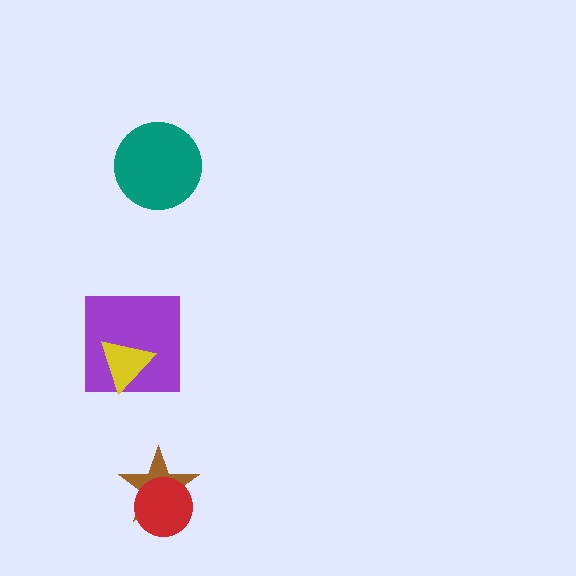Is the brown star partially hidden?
Yes, it is partially covered by another shape.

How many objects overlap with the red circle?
1 object overlaps with the red circle.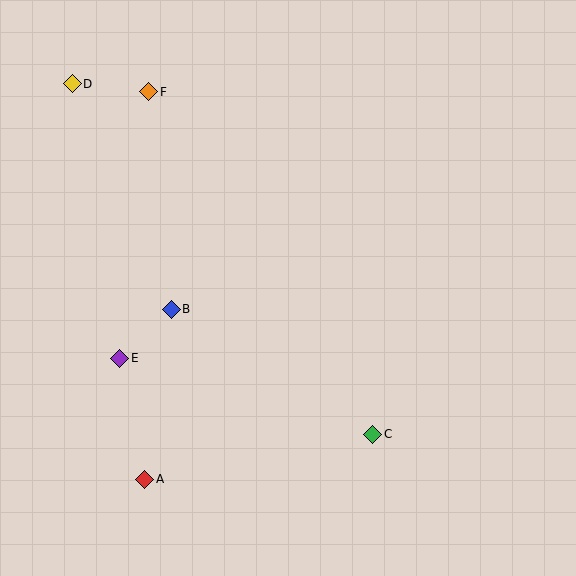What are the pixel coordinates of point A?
Point A is at (145, 479).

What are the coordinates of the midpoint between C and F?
The midpoint between C and F is at (261, 263).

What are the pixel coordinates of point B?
Point B is at (171, 309).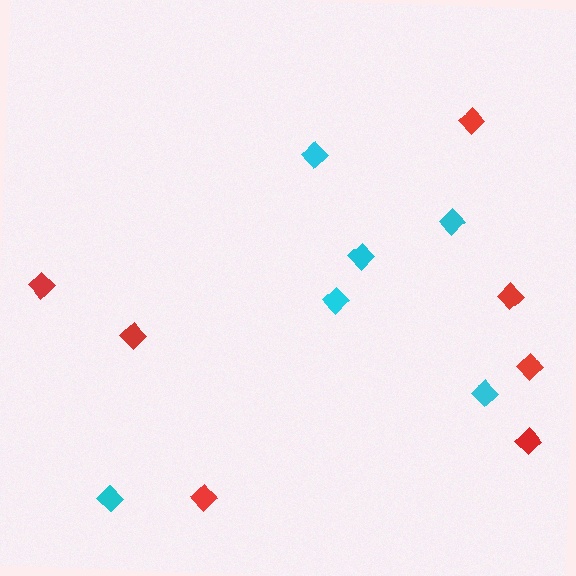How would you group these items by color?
There are 2 groups: one group of red diamonds (7) and one group of cyan diamonds (6).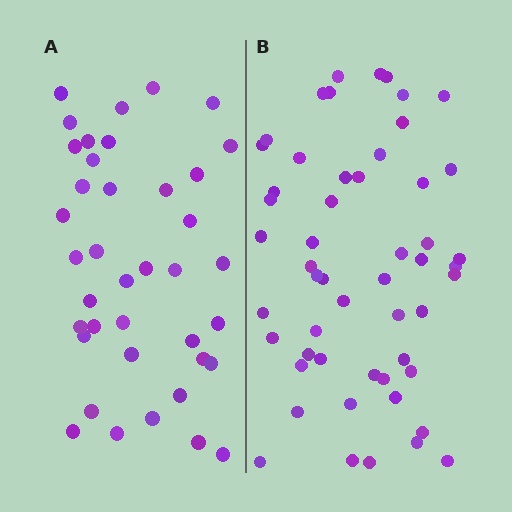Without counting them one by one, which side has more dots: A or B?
Region B (the right region) has more dots.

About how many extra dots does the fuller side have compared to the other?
Region B has approximately 15 more dots than region A.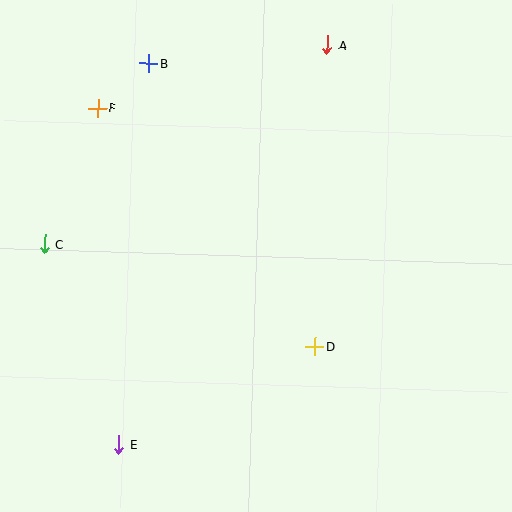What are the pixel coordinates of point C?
Point C is at (45, 244).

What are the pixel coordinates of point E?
Point E is at (119, 444).